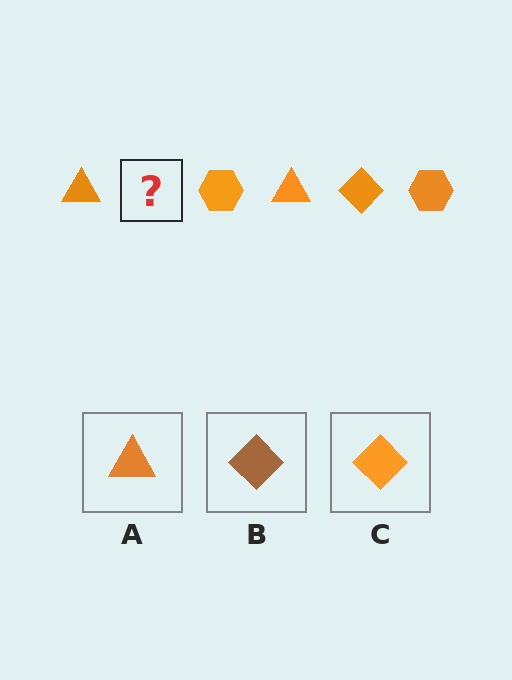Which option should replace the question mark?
Option C.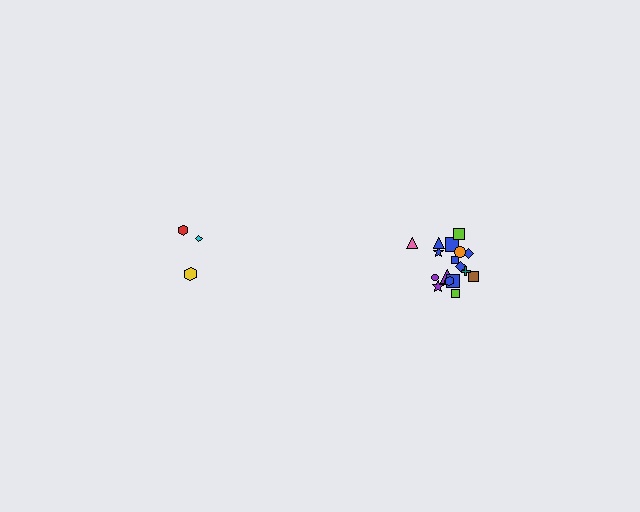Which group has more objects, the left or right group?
The right group.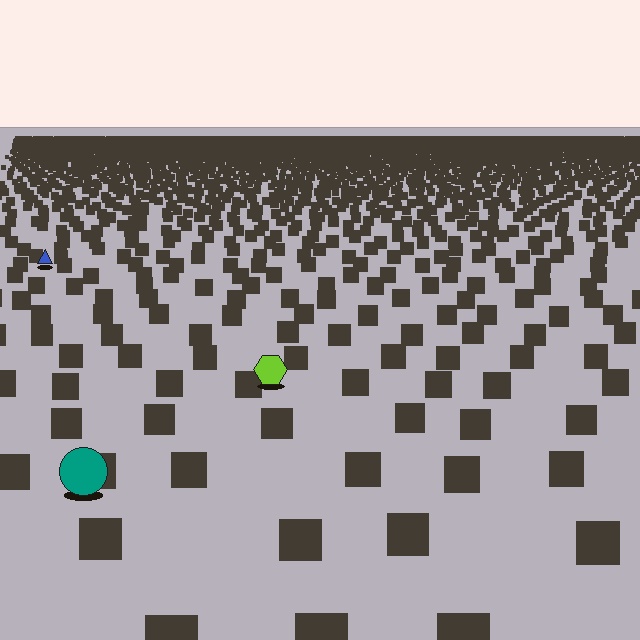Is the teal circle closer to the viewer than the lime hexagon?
Yes. The teal circle is closer — you can tell from the texture gradient: the ground texture is coarser near it.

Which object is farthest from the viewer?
The blue triangle is farthest from the viewer. It appears smaller and the ground texture around it is denser.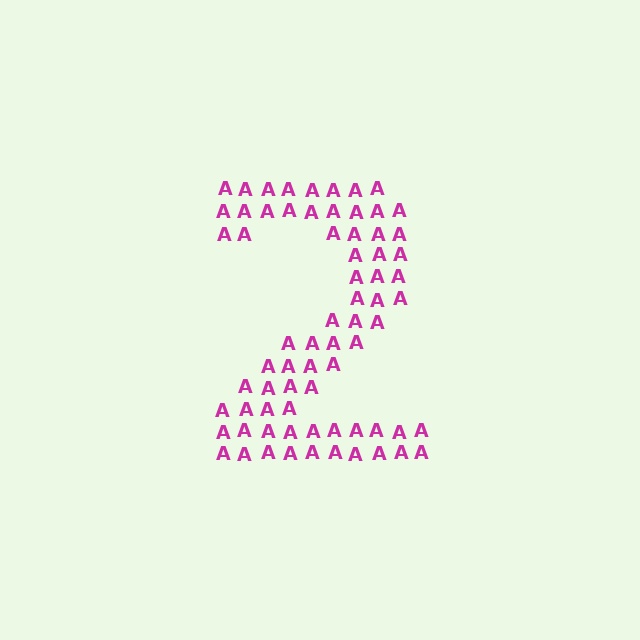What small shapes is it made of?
It is made of small letter A's.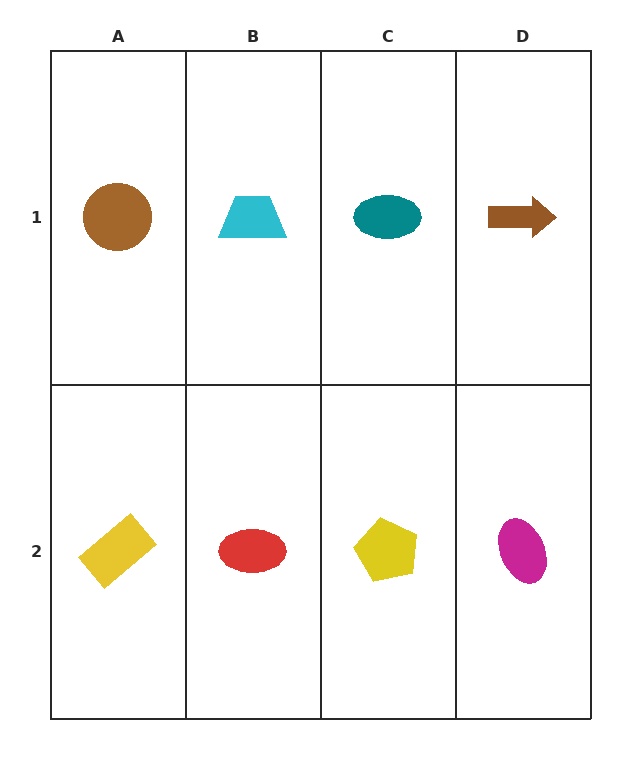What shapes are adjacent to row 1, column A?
A yellow rectangle (row 2, column A), a cyan trapezoid (row 1, column B).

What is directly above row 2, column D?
A brown arrow.